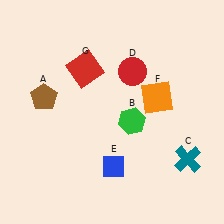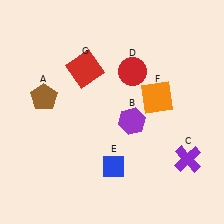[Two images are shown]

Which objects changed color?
B changed from green to purple. C changed from teal to purple.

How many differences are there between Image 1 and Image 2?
There are 2 differences between the two images.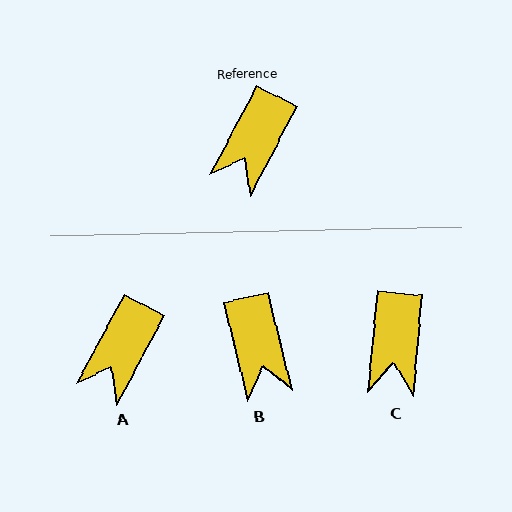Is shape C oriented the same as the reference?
No, it is off by about 23 degrees.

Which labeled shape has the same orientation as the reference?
A.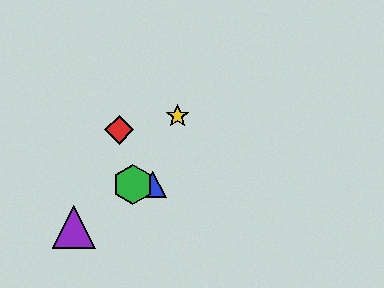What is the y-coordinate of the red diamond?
The red diamond is at y≈130.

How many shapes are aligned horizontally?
2 shapes (the blue triangle, the green hexagon) are aligned horizontally.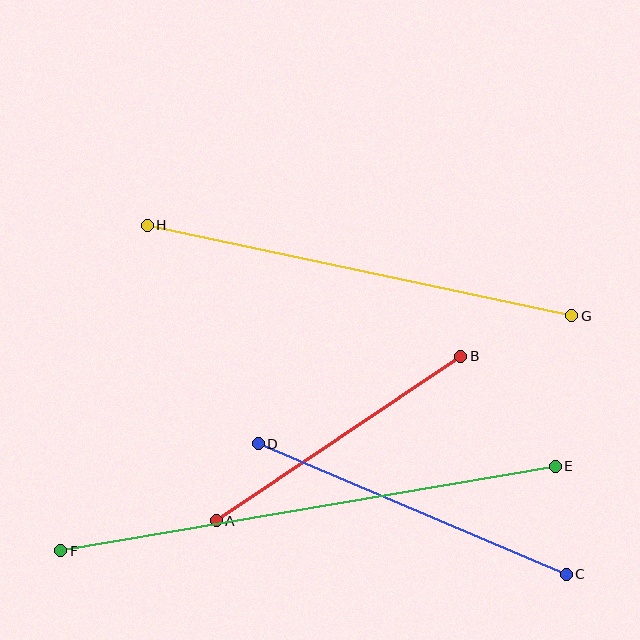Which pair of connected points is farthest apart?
Points E and F are farthest apart.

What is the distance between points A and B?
The distance is approximately 295 pixels.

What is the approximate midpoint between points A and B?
The midpoint is at approximately (339, 439) pixels.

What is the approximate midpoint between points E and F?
The midpoint is at approximately (308, 508) pixels.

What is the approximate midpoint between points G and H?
The midpoint is at approximately (359, 270) pixels.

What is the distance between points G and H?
The distance is approximately 434 pixels.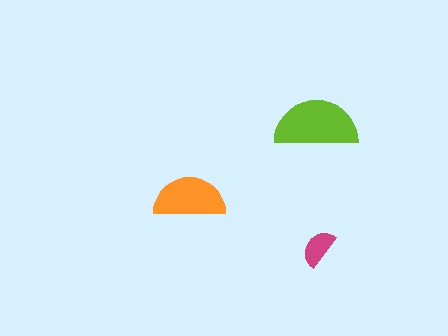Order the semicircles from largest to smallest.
the lime one, the orange one, the magenta one.